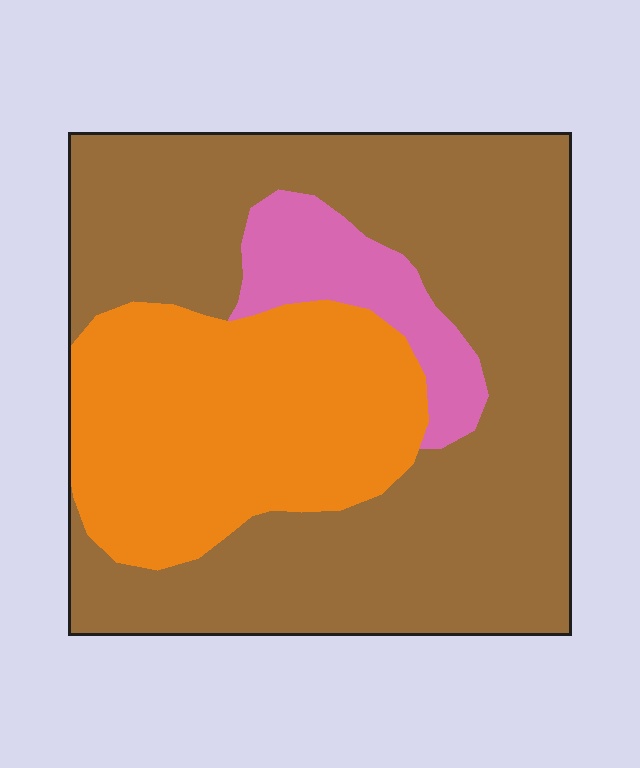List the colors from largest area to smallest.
From largest to smallest: brown, orange, pink.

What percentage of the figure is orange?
Orange takes up between a quarter and a half of the figure.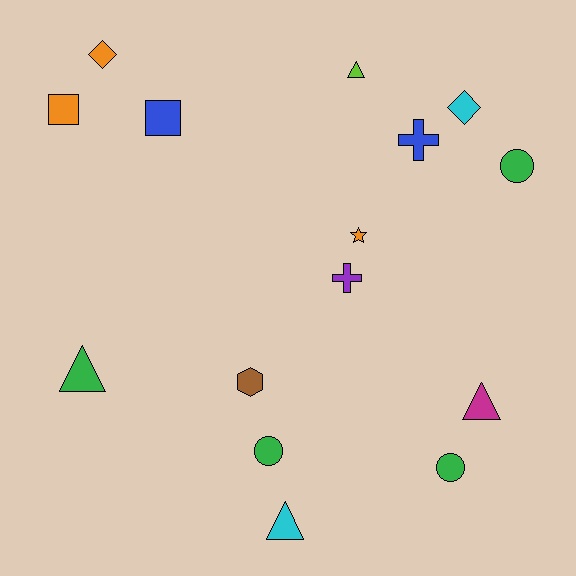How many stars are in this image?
There is 1 star.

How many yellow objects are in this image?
There are no yellow objects.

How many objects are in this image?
There are 15 objects.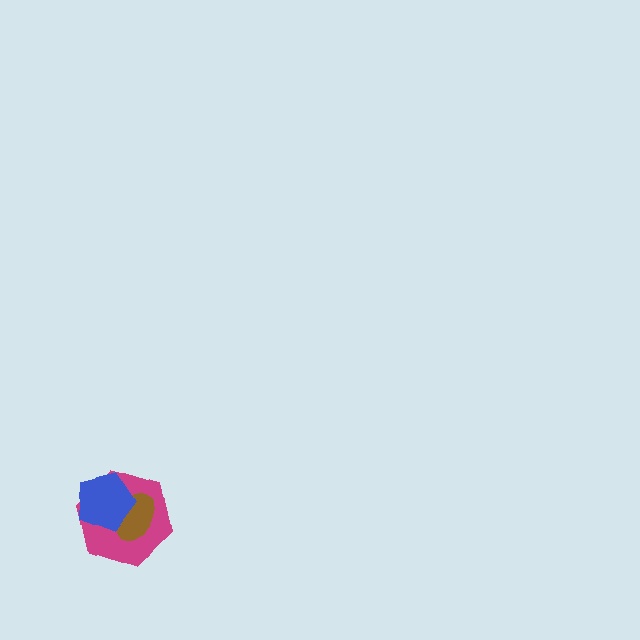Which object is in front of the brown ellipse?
The blue pentagon is in front of the brown ellipse.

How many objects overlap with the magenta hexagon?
2 objects overlap with the magenta hexagon.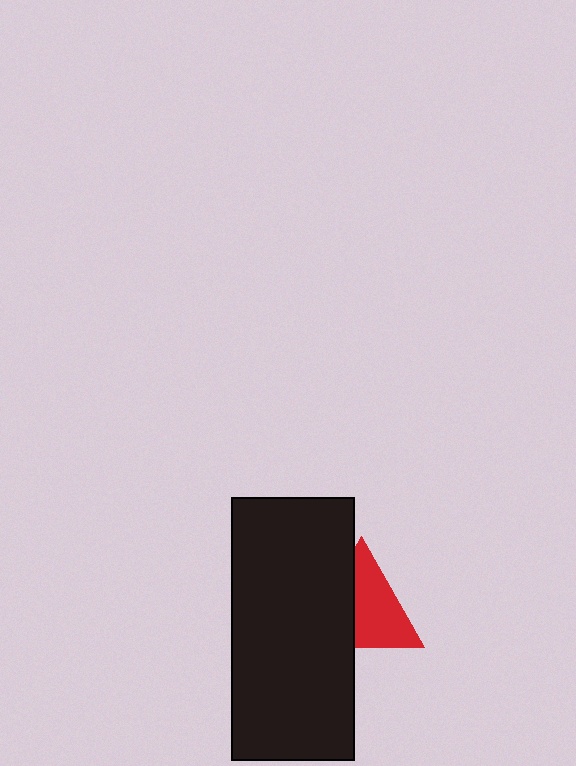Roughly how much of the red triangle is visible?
About half of it is visible (roughly 59%).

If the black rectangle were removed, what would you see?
You would see the complete red triangle.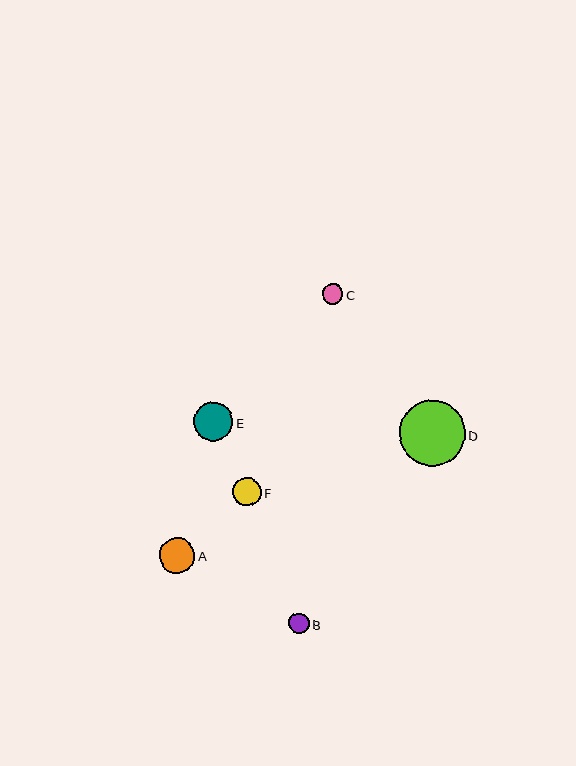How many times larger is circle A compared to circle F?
Circle A is approximately 1.2 times the size of circle F.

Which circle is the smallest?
Circle C is the smallest with a size of approximately 20 pixels.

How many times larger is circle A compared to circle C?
Circle A is approximately 1.8 times the size of circle C.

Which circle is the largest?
Circle D is the largest with a size of approximately 66 pixels.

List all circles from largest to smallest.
From largest to smallest: D, E, A, F, B, C.